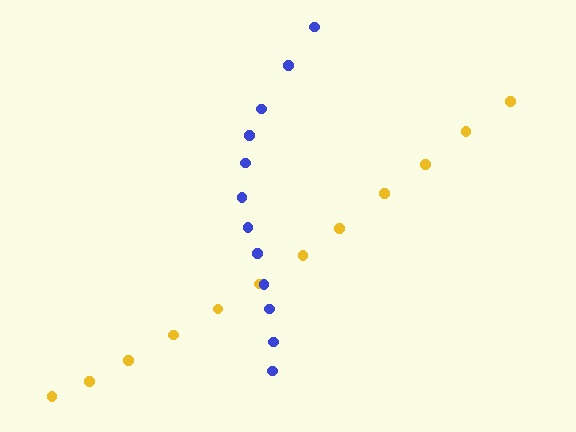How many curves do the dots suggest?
There are 2 distinct paths.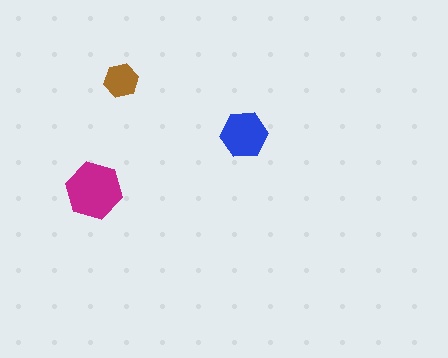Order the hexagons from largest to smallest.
the magenta one, the blue one, the brown one.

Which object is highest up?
The brown hexagon is topmost.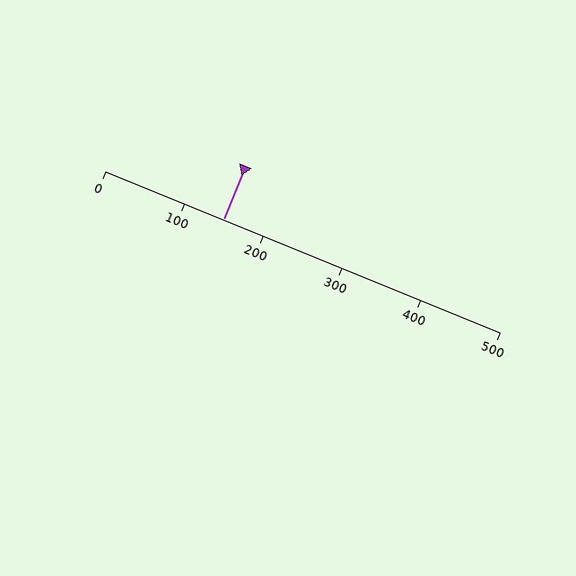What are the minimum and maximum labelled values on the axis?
The axis runs from 0 to 500.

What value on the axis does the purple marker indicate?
The marker indicates approximately 150.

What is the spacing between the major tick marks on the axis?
The major ticks are spaced 100 apart.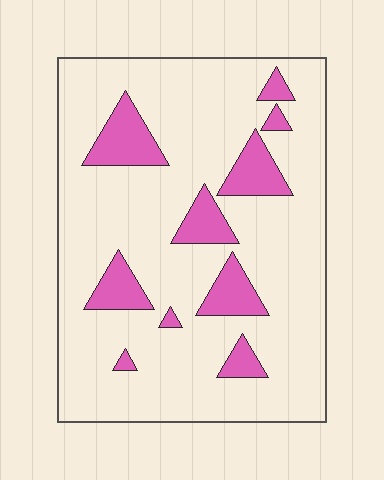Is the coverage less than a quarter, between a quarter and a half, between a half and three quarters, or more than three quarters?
Less than a quarter.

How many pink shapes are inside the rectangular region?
10.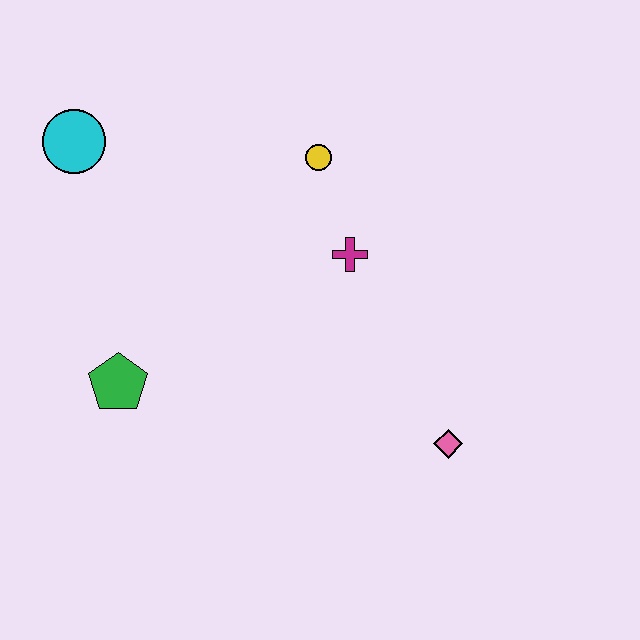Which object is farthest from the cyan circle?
The pink diamond is farthest from the cyan circle.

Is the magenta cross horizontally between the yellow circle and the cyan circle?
No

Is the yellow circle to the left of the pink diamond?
Yes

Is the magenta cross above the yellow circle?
No